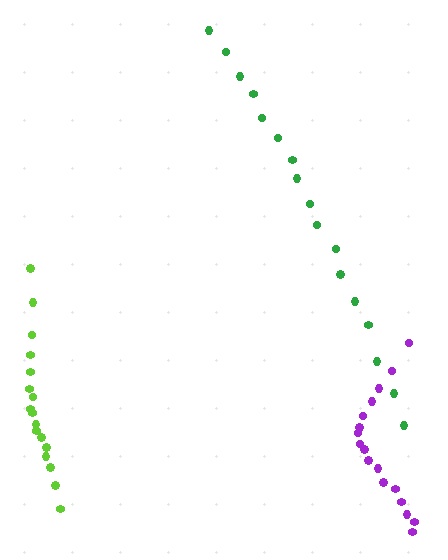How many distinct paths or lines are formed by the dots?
There are 3 distinct paths.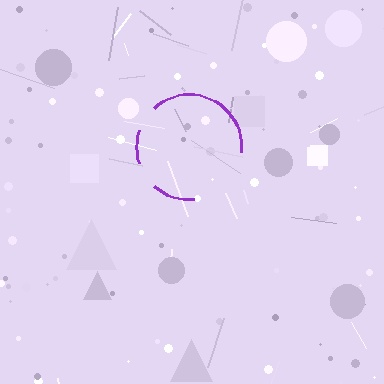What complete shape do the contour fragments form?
The contour fragments form a circle.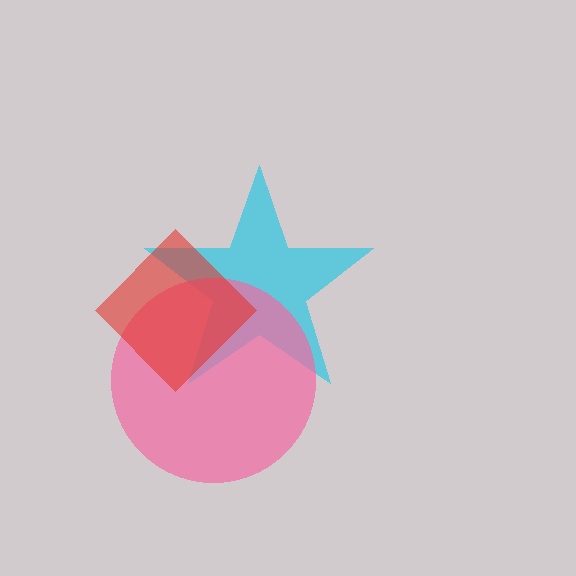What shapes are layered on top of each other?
The layered shapes are: a cyan star, a pink circle, a red diamond.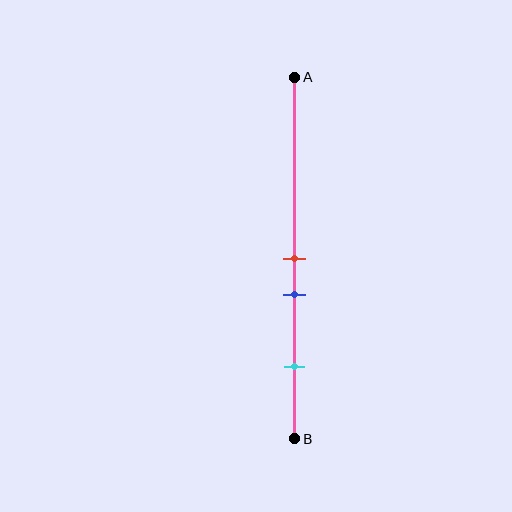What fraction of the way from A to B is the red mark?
The red mark is approximately 50% (0.5) of the way from A to B.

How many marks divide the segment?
There are 3 marks dividing the segment.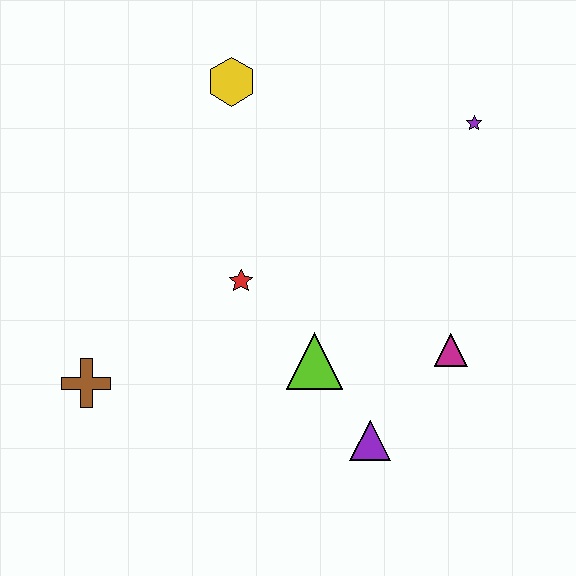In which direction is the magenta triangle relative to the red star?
The magenta triangle is to the right of the red star.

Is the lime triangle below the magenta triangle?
Yes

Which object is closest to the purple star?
The magenta triangle is closest to the purple star.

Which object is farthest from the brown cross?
The purple star is farthest from the brown cross.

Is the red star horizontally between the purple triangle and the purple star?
No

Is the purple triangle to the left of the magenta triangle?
Yes